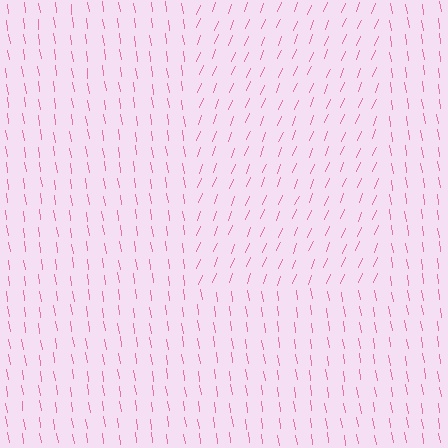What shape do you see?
I see a rectangle.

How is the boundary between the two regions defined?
The boundary is defined purely by a change in line orientation (approximately 30 degrees difference). All lines are the same color and thickness.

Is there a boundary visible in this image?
Yes, there is a texture boundary formed by a change in line orientation.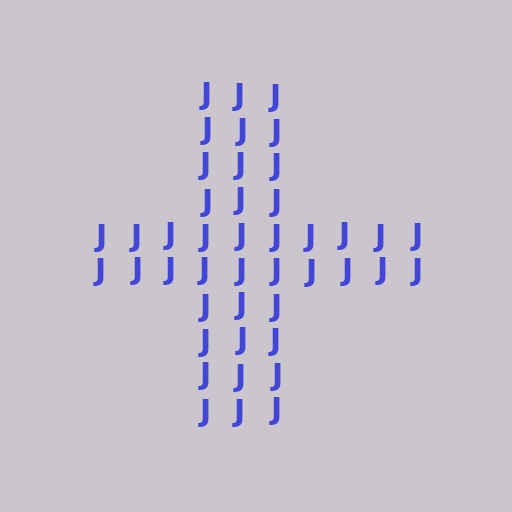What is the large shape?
The large shape is a cross.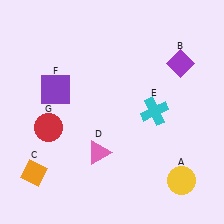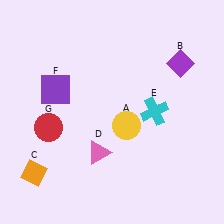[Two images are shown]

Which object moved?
The yellow circle (A) moved left.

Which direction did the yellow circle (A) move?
The yellow circle (A) moved left.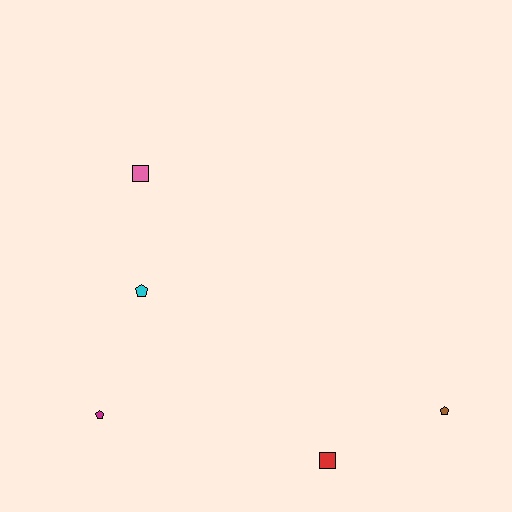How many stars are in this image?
There are no stars.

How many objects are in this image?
There are 5 objects.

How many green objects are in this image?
There are no green objects.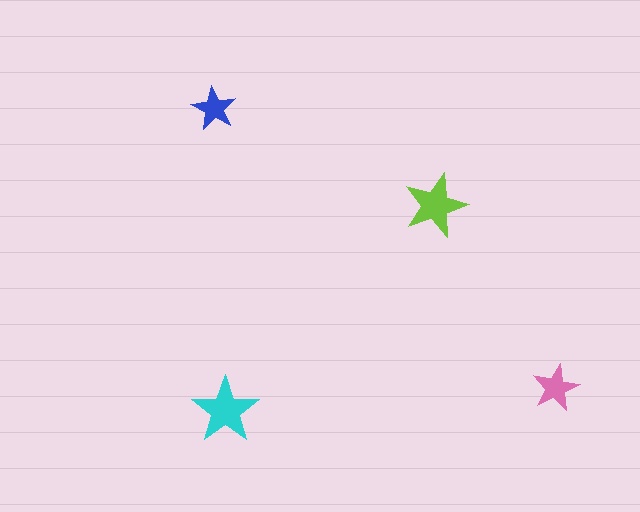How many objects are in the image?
There are 4 objects in the image.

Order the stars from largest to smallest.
the cyan one, the lime one, the pink one, the blue one.